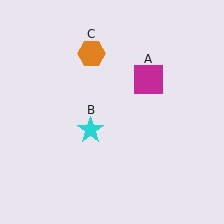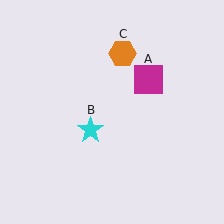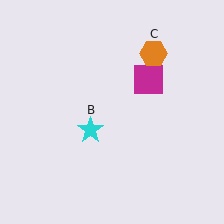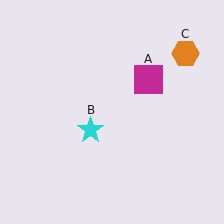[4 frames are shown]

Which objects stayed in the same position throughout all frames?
Magenta square (object A) and cyan star (object B) remained stationary.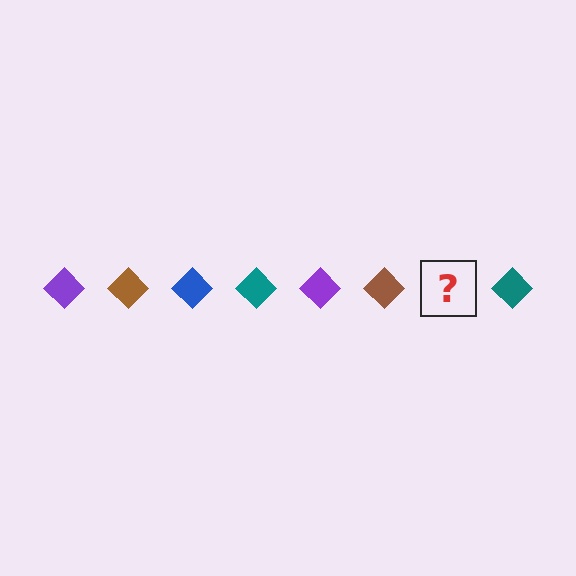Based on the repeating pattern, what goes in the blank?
The blank should be a blue diamond.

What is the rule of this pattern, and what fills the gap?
The rule is that the pattern cycles through purple, brown, blue, teal diamonds. The gap should be filled with a blue diamond.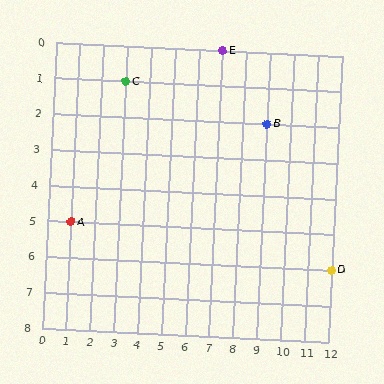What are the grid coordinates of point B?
Point B is at grid coordinates (9, 2).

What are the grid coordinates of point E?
Point E is at grid coordinates (7, 0).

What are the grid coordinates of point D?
Point D is at grid coordinates (12, 6).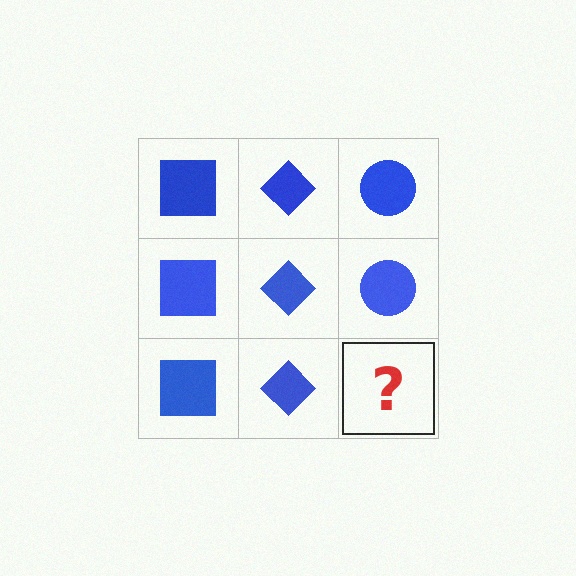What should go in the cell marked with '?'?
The missing cell should contain a blue circle.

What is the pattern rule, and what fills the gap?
The rule is that each column has a consistent shape. The gap should be filled with a blue circle.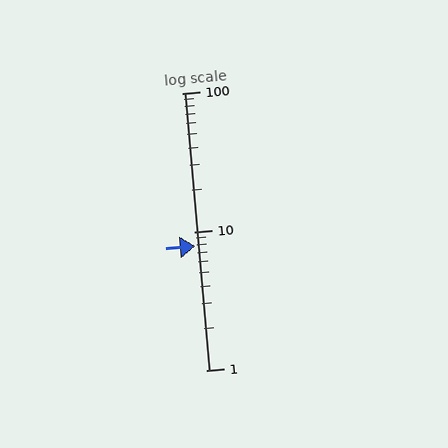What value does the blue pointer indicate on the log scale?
The pointer indicates approximately 7.8.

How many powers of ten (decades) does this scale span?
The scale spans 2 decades, from 1 to 100.